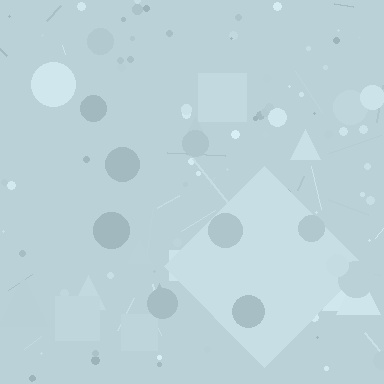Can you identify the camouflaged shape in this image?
The camouflaged shape is a diamond.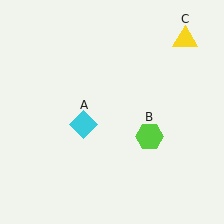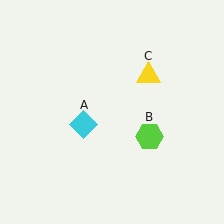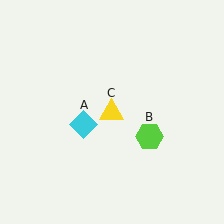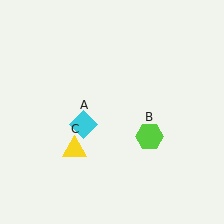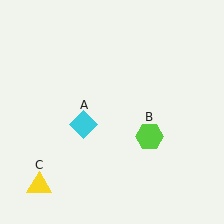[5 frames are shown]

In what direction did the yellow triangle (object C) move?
The yellow triangle (object C) moved down and to the left.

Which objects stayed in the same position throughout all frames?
Cyan diamond (object A) and lime hexagon (object B) remained stationary.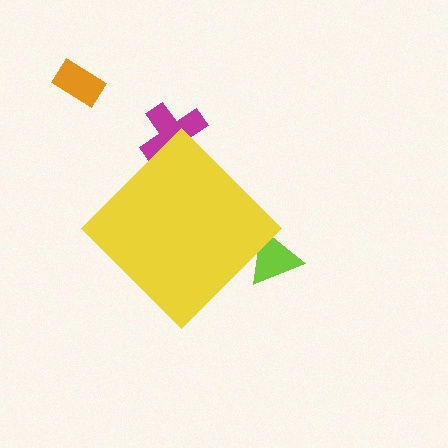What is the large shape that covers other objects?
A yellow diamond.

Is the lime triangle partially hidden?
Yes, the lime triangle is partially hidden behind the yellow diamond.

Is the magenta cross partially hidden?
Yes, the magenta cross is partially hidden behind the yellow diamond.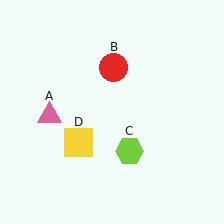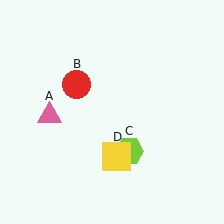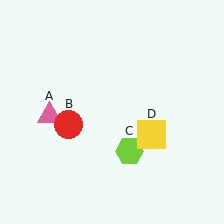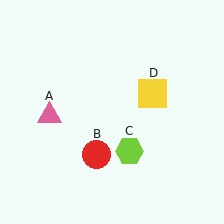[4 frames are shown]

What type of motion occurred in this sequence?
The red circle (object B), yellow square (object D) rotated counterclockwise around the center of the scene.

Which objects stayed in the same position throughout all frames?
Pink triangle (object A) and lime hexagon (object C) remained stationary.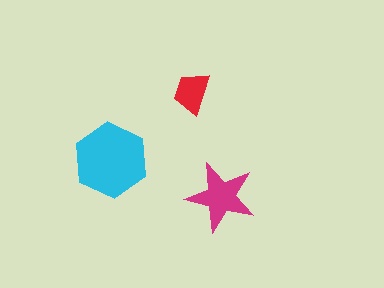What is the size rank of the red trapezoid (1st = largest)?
3rd.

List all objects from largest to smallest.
The cyan hexagon, the magenta star, the red trapezoid.